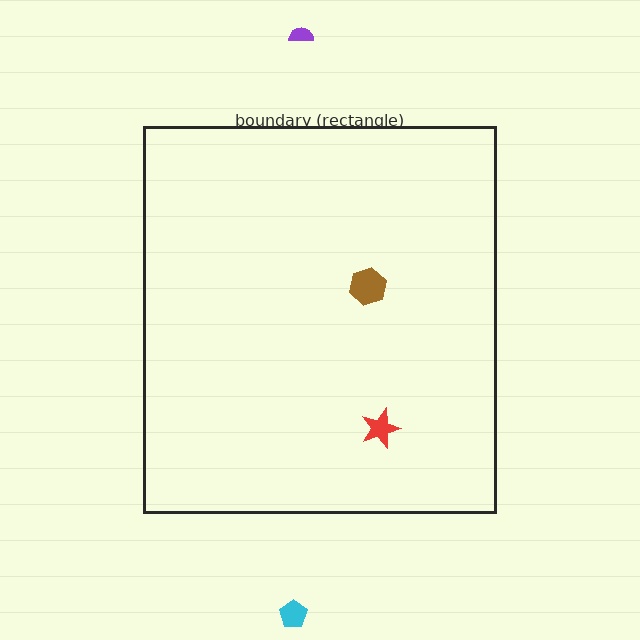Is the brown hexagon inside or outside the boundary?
Inside.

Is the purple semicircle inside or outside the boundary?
Outside.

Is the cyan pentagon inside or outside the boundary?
Outside.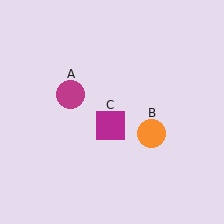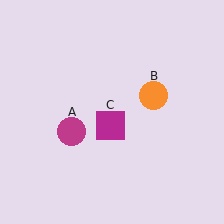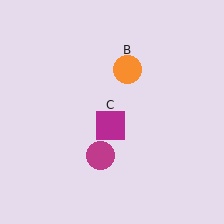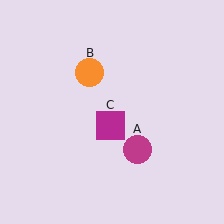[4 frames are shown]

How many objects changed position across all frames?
2 objects changed position: magenta circle (object A), orange circle (object B).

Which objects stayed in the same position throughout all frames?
Magenta square (object C) remained stationary.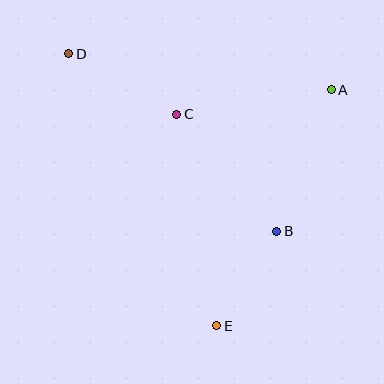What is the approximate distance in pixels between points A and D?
The distance between A and D is approximately 265 pixels.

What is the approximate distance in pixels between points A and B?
The distance between A and B is approximately 152 pixels.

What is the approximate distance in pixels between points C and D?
The distance between C and D is approximately 124 pixels.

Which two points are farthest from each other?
Points D and E are farthest from each other.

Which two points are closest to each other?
Points B and E are closest to each other.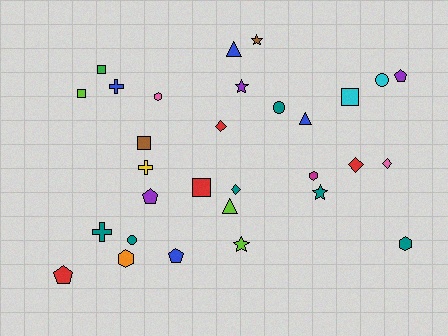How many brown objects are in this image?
There are 2 brown objects.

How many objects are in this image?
There are 30 objects.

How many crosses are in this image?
There are 3 crosses.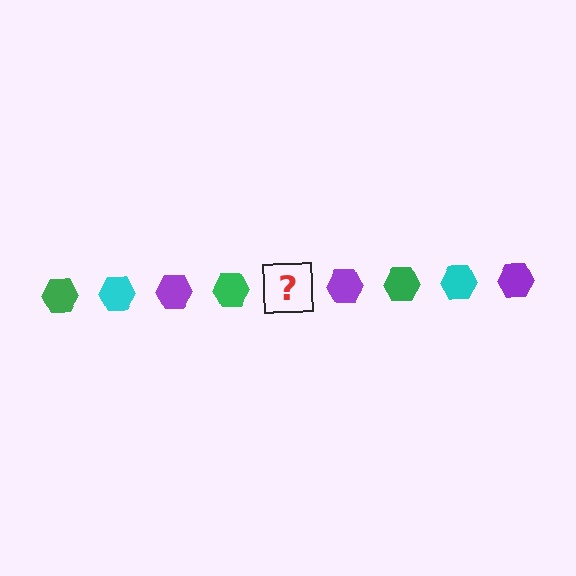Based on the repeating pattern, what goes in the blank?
The blank should be a cyan hexagon.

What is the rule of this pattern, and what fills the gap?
The rule is that the pattern cycles through green, cyan, purple hexagons. The gap should be filled with a cyan hexagon.